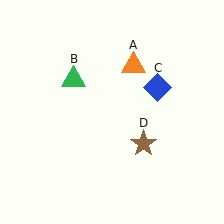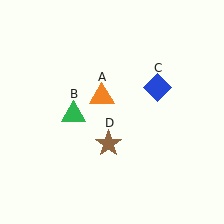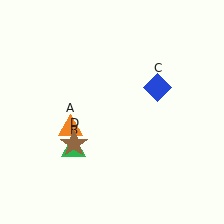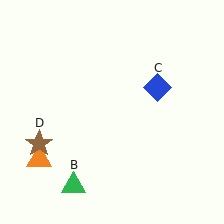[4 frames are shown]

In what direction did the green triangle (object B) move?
The green triangle (object B) moved down.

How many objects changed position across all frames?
3 objects changed position: orange triangle (object A), green triangle (object B), brown star (object D).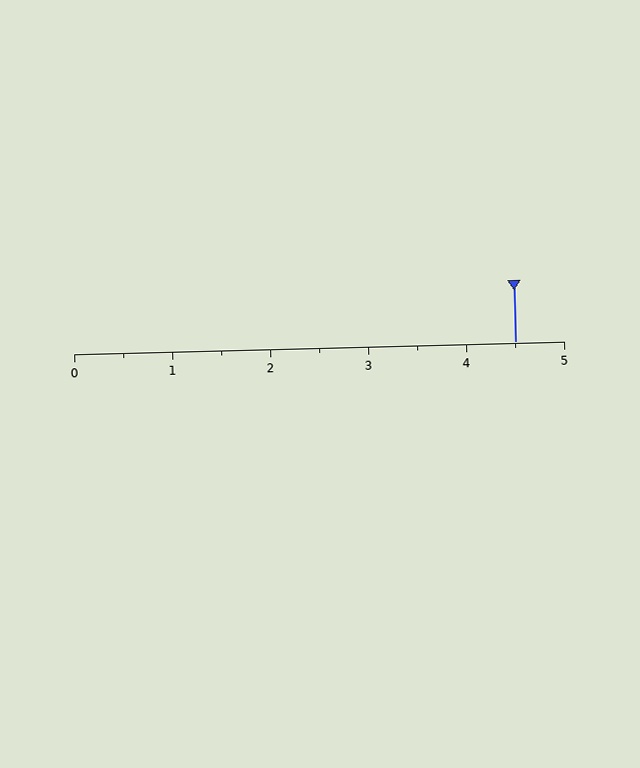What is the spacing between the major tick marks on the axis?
The major ticks are spaced 1 apart.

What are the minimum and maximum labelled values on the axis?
The axis runs from 0 to 5.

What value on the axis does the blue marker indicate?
The marker indicates approximately 4.5.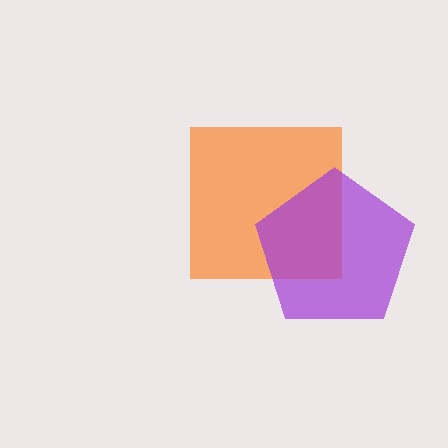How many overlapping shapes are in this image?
There are 2 overlapping shapes in the image.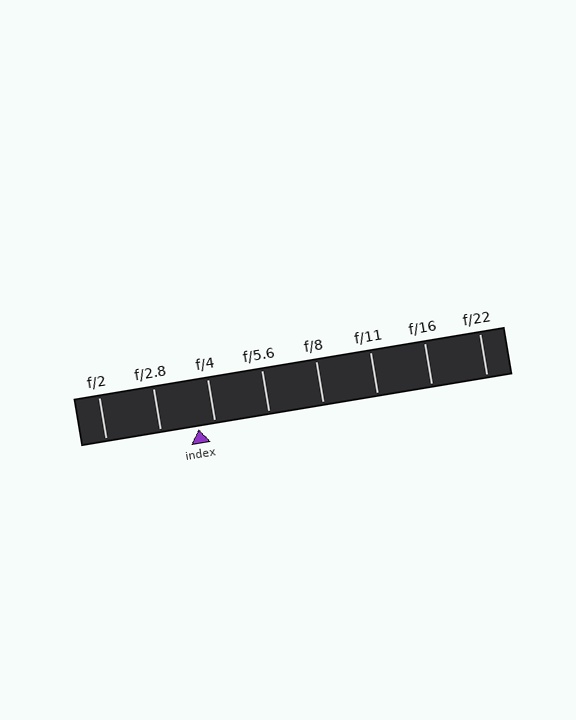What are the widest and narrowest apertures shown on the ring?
The widest aperture shown is f/2 and the narrowest is f/22.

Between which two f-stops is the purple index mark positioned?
The index mark is between f/2.8 and f/4.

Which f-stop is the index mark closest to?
The index mark is closest to f/4.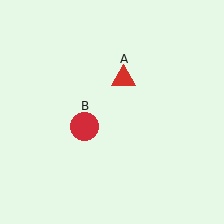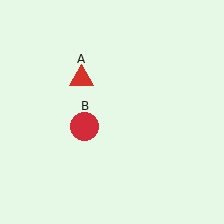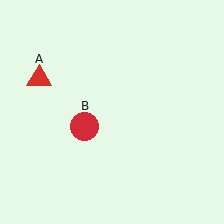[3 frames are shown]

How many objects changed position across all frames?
1 object changed position: red triangle (object A).